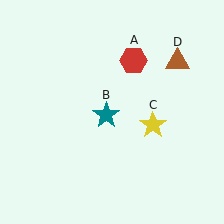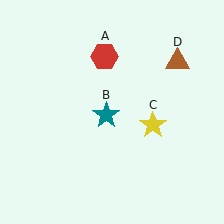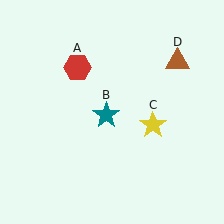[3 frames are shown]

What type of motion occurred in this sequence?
The red hexagon (object A) rotated counterclockwise around the center of the scene.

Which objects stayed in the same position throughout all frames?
Teal star (object B) and yellow star (object C) and brown triangle (object D) remained stationary.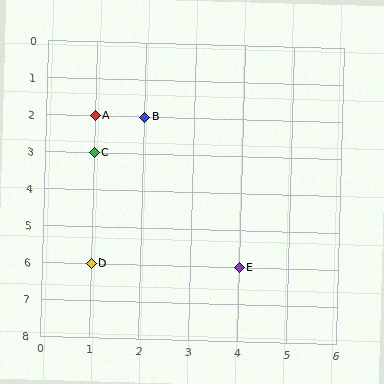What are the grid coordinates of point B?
Point B is at grid coordinates (2, 2).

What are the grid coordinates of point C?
Point C is at grid coordinates (1, 3).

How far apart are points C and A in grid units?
Points C and A are 1 row apart.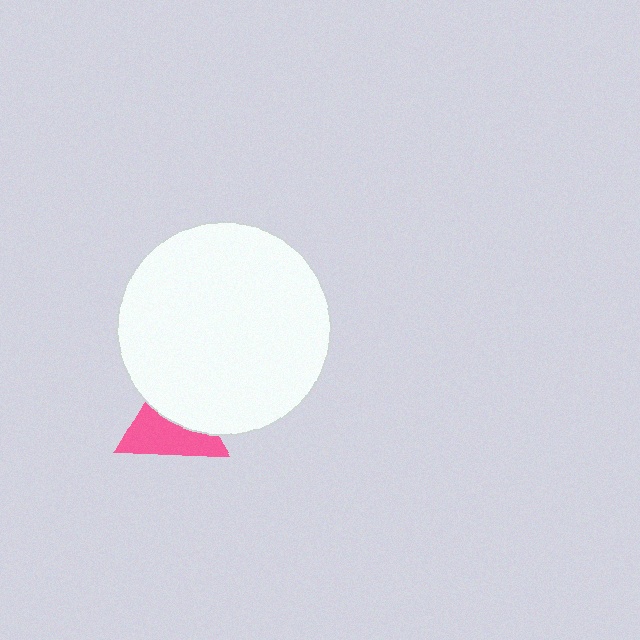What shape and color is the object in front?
The object in front is a white circle.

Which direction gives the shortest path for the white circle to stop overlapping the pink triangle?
Moving up gives the shortest separation.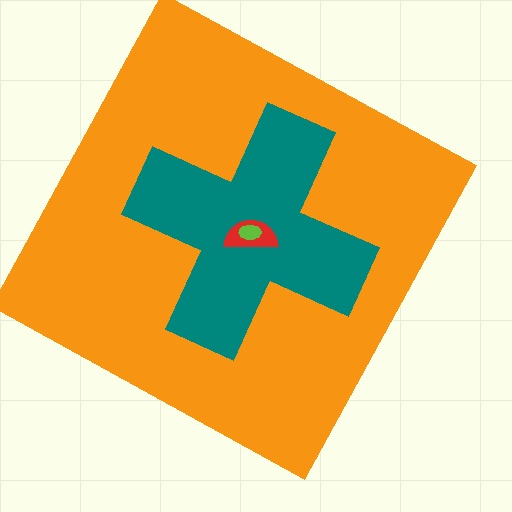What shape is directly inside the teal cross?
The red semicircle.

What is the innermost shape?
The lime ellipse.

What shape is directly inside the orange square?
The teal cross.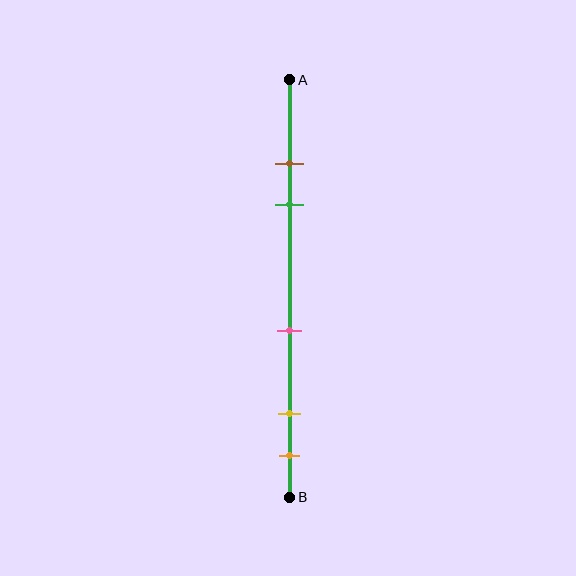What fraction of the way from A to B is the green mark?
The green mark is approximately 30% (0.3) of the way from A to B.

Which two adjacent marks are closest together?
The brown and green marks are the closest adjacent pair.